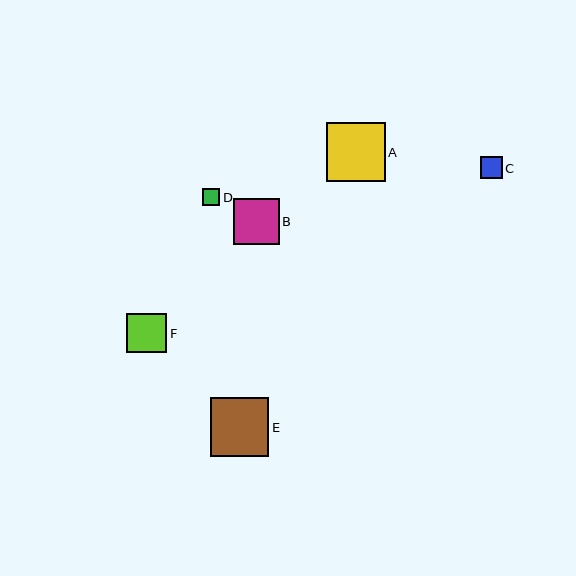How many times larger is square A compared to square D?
Square A is approximately 3.4 times the size of square D.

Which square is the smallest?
Square D is the smallest with a size of approximately 17 pixels.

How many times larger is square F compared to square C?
Square F is approximately 1.8 times the size of square C.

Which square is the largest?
Square A is the largest with a size of approximately 59 pixels.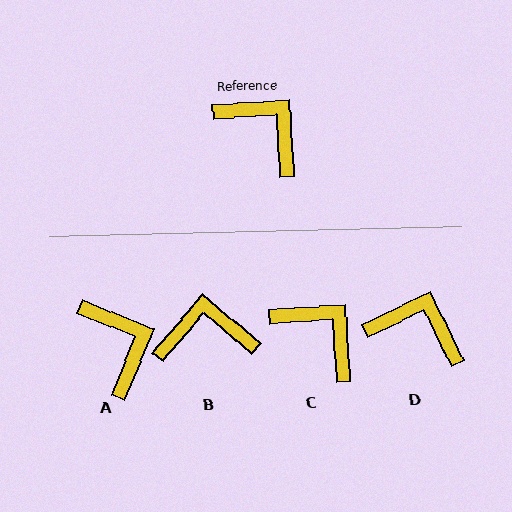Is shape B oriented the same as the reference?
No, it is off by about 46 degrees.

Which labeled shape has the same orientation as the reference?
C.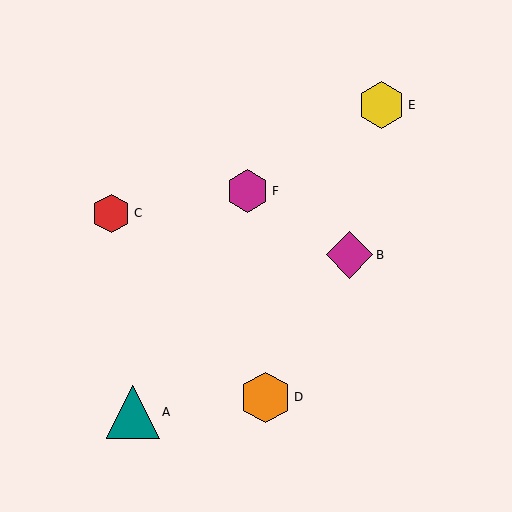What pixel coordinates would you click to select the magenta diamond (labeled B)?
Click at (350, 255) to select the magenta diamond B.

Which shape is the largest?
The teal triangle (labeled A) is the largest.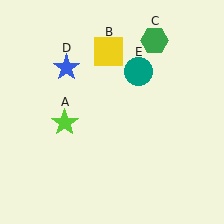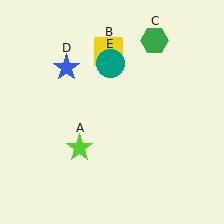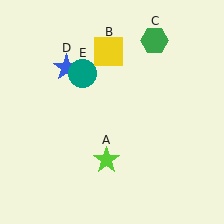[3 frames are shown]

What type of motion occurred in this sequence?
The lime star (object A), teal circle (object E) rotated counterclockwise around the center of the scene.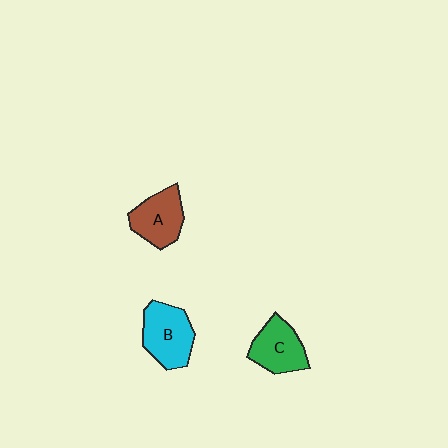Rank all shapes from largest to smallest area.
From largest to smallest: B (cyan), C (green), A (brown).